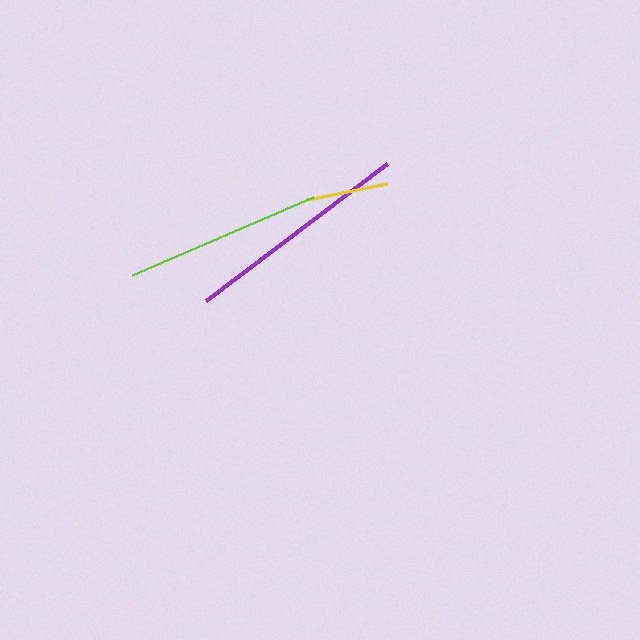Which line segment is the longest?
The purple line is the longest at approximately 227 pixels.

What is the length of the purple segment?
The purple segment is approximately 227 pixels long.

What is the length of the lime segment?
The lime segment is approximately 197 pixels long.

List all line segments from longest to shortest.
From longest to shortest: purple, lime, yellow.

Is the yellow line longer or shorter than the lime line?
The lime line is longer than the yellow line.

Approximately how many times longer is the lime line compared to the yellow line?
The lime line is approximately 2.4 times the length of the yellow line.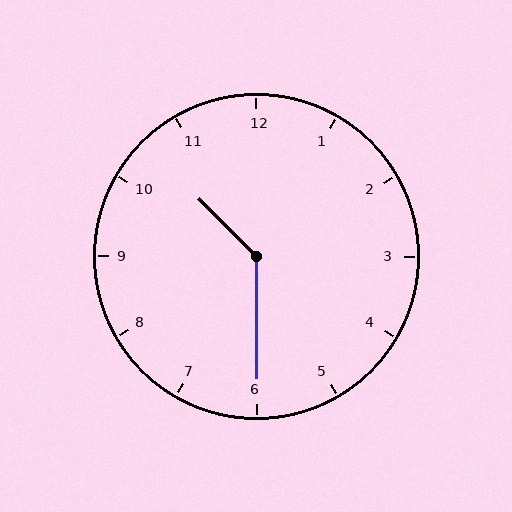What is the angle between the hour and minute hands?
Approximately 135 degrees.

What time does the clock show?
10:30.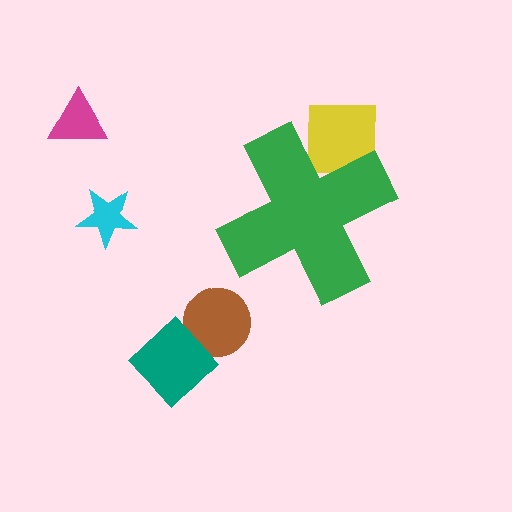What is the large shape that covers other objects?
A green cross.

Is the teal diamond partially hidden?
No, the teal diamond is fully visible.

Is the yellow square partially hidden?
Yes, the yellow square is partially hidden behind the green cross.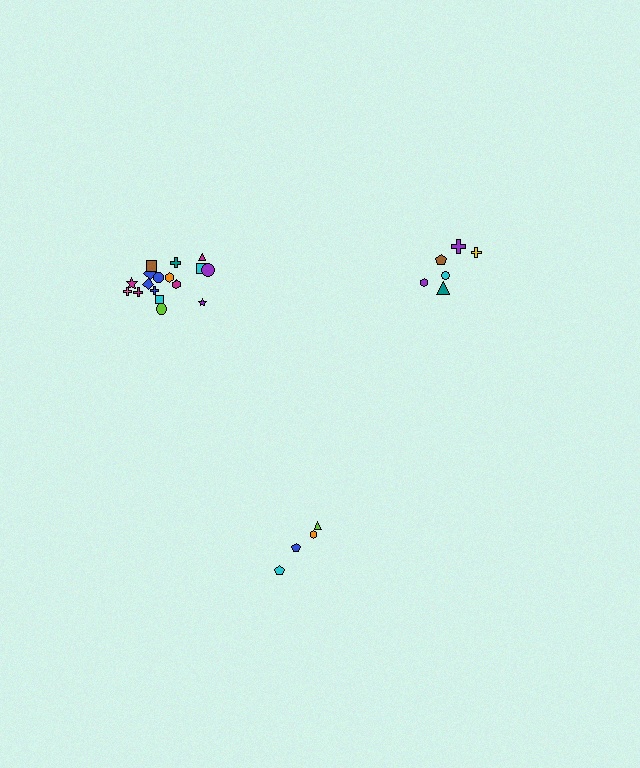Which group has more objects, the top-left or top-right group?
The top-left group.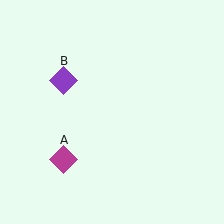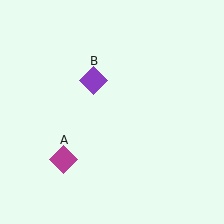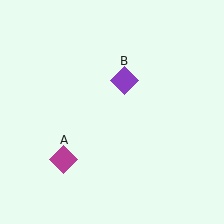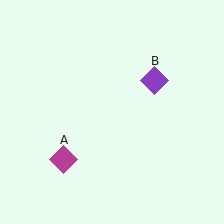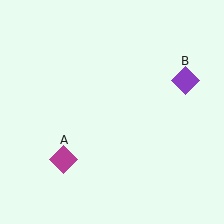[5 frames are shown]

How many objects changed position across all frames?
1 object changed position: purple diamond (object B).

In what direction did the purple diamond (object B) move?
The purple diamond (object B) moved right.